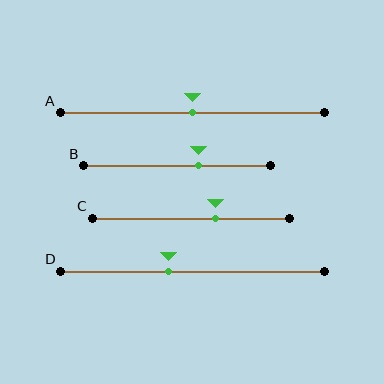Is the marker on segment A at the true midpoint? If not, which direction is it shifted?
Yes, the marker on segment A is at the true midpoint.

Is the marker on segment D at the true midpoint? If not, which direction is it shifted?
No, the marker on segment D is shifted to the left by about 9% of the segment length.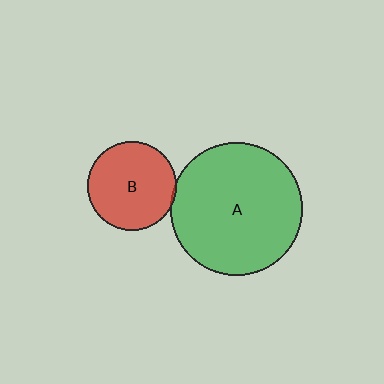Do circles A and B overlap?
Yes.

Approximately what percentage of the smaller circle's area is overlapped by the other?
Approximately 5%.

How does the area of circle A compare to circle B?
Approximately 2.2 times.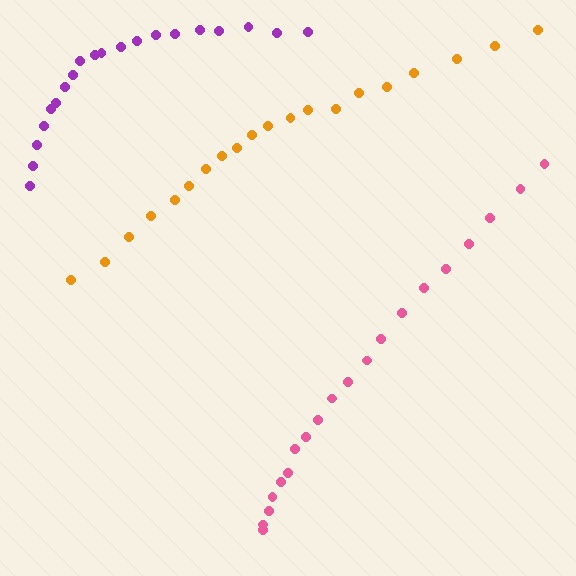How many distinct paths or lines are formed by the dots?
There are 3 distinct paths.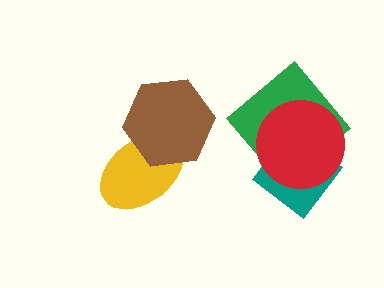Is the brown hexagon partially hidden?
No, no other shape covers it.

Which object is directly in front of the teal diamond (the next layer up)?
The green diamond is directly in front of the teal diamond.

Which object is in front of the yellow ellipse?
The brown hexagon is in front of the yellow ellipse.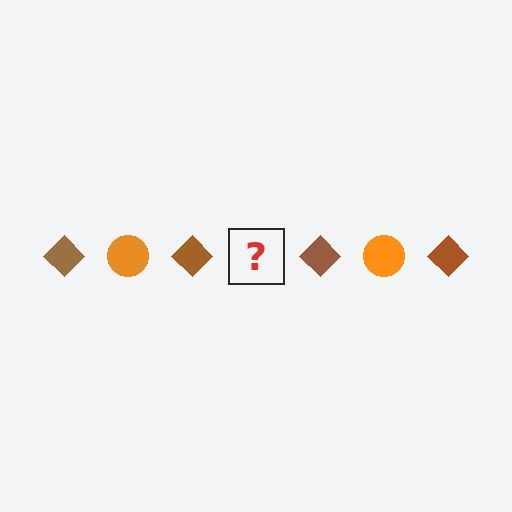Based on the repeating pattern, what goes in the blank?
The blank should be an orange circle.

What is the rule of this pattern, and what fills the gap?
The rule is that the pattern alternates between brown diamond and orange circle. The gap should be filled with an orange circle.